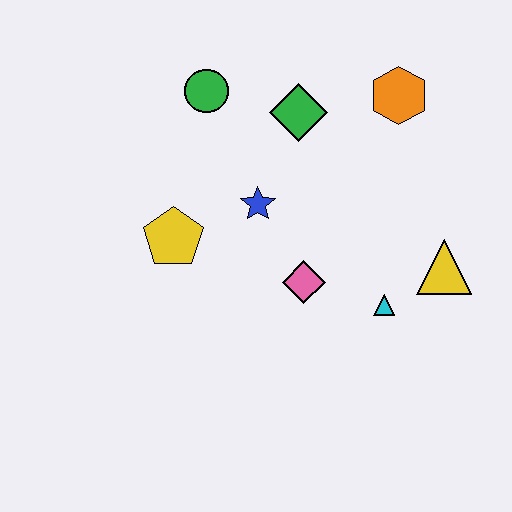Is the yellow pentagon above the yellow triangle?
Yes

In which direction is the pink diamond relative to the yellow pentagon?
The pink diamond is to the right of the yellow pentagon.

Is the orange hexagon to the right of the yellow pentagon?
Yes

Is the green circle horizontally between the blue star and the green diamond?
No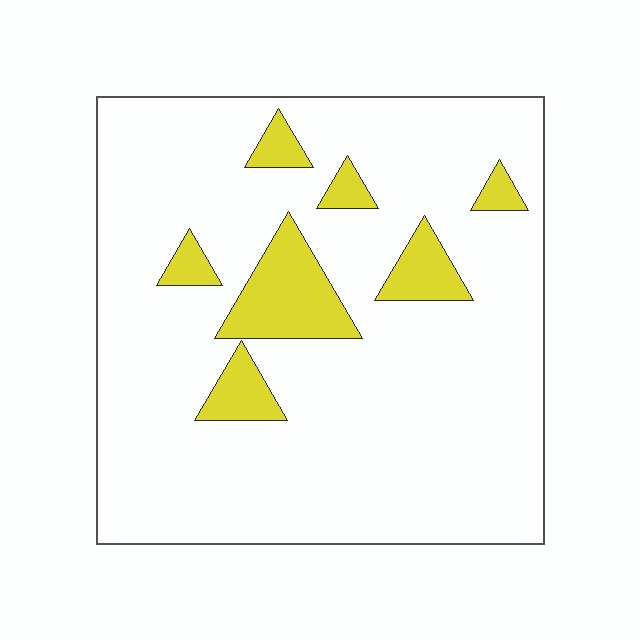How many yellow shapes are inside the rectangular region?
7.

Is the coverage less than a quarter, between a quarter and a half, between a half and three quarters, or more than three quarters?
Less than a quarter.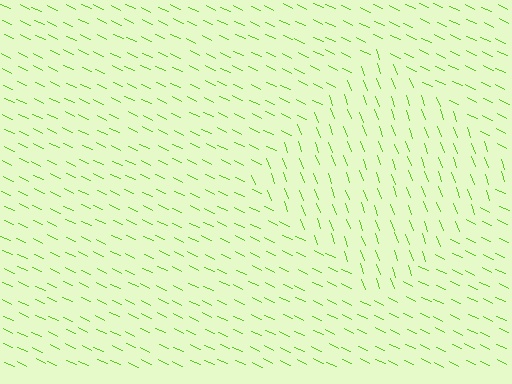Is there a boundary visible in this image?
Yes, there is a texture boundary formed by a change in line orientation.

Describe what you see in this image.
The image is filled with small lime line segments. A diamond region in the image has lines oriented differently from the surrounding lines, creating a visible texture boundary.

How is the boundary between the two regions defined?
The boundary is defined purely by a change in line orientation (approximately 45 degrees difference). All lines are the same color and thickness.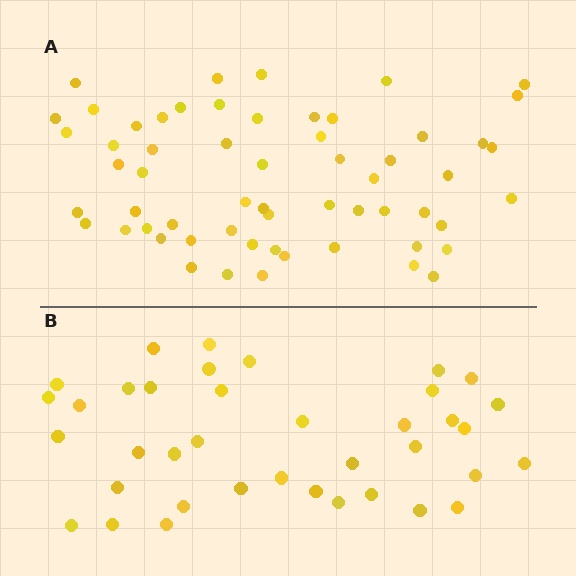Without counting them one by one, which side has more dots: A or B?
Region A (the top region) has more dots.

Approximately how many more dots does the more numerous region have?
Region A has approximately 20 more dots than region B.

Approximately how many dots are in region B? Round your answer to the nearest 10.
About 40 dots. (The exact count is 38, which rounds to 40.)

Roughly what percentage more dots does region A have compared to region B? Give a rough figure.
About 55% more.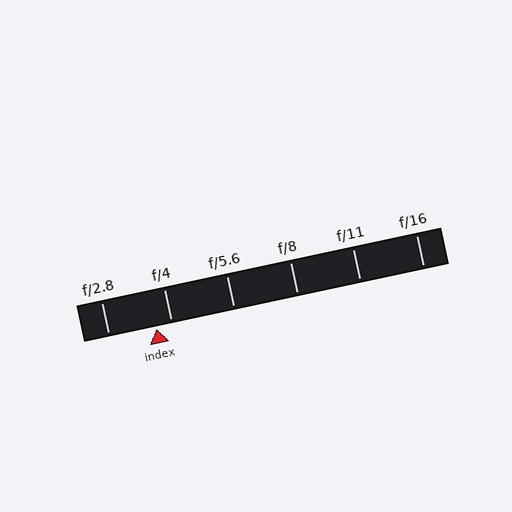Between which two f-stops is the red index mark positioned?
The index mark is between f/2.8 and f/4.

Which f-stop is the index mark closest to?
The index mark is closest to f/4.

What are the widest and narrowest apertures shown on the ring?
The widest aperture shown is f/2.8 and the narrowest is f/16.